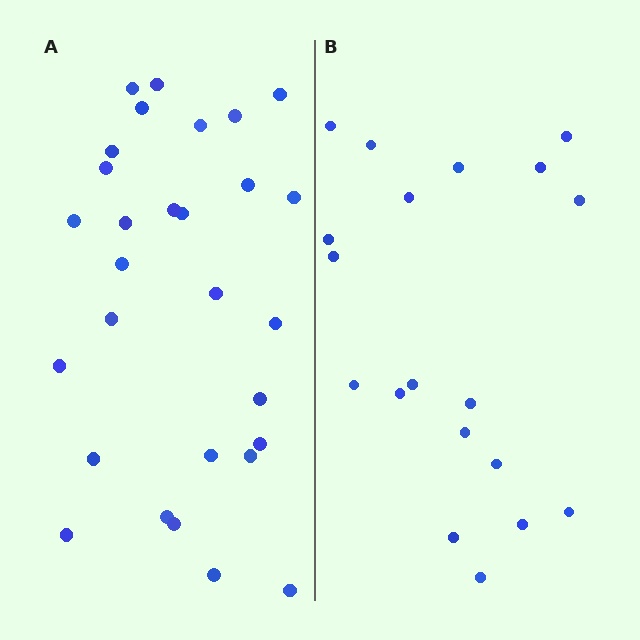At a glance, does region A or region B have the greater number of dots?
Region A (the left region) has more dots.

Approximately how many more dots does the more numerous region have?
Region A has roughly 10 or so more dots than region B.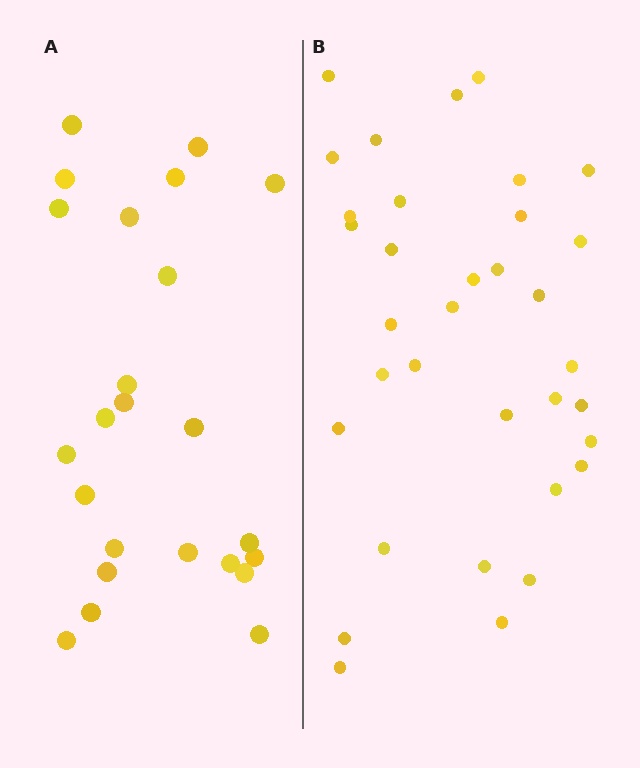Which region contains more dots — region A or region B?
Region B (the right region) has more dots.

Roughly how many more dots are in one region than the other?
Region B has roughly 10 or so more dots than region A.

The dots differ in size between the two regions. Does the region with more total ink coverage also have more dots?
No. Region A has more total ink coverage because its dots are larger, but region B actually contains more individual dots. Total area can be misleading — the number of items is what matters here.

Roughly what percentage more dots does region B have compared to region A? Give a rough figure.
About 40% more.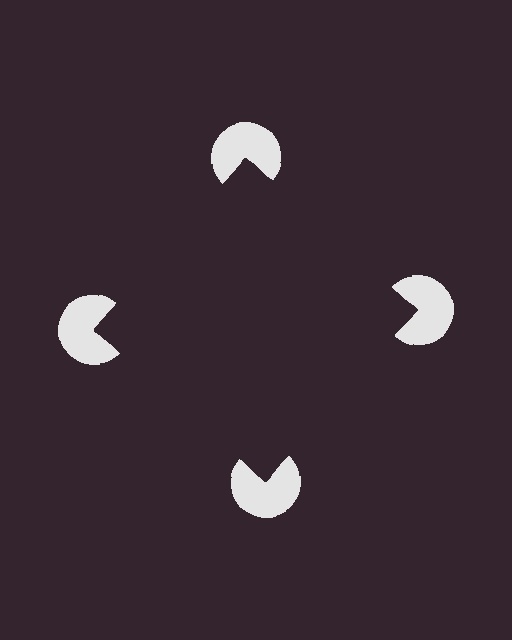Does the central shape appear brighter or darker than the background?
It typically appears slightly darker than the background, even though no actual brightness change is drawn.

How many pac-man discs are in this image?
There are 4 — one at each vertex of the illusory square.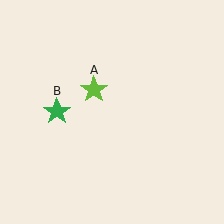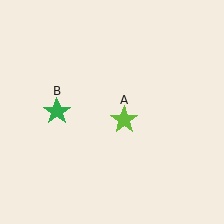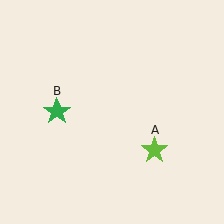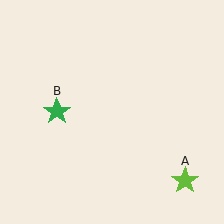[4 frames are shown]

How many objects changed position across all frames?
1 object changed position: lime star (object A).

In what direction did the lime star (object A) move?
The lime star (object A) moved down and to the right.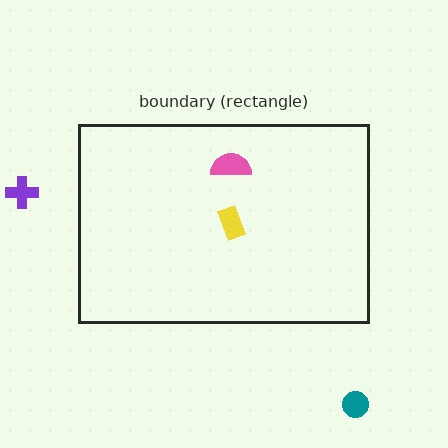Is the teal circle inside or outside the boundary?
Outside.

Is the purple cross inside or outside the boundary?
Outside.